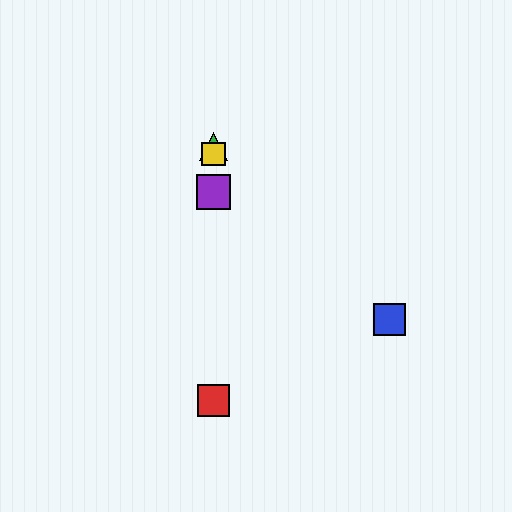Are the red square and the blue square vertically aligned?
No, the red square is at x≈213 and the blue square is at x≈390.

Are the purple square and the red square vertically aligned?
Yes, both are at x≈213.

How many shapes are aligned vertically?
4 shapes (the red square, the green triangle, the yellow square, the purple square) are aligned vertically.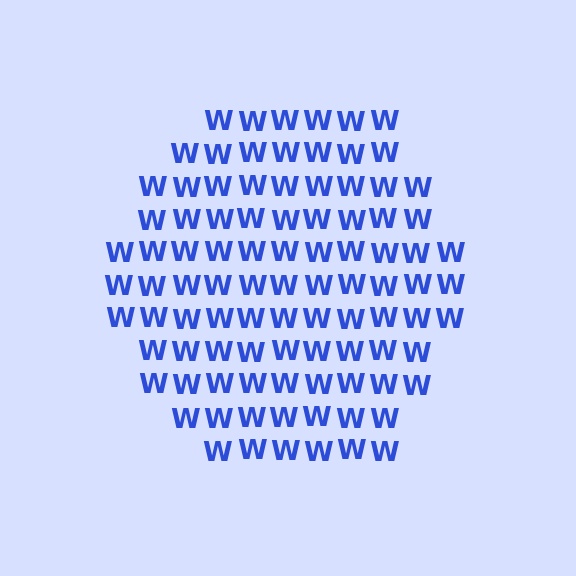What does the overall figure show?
The overall figure shows a hexagon.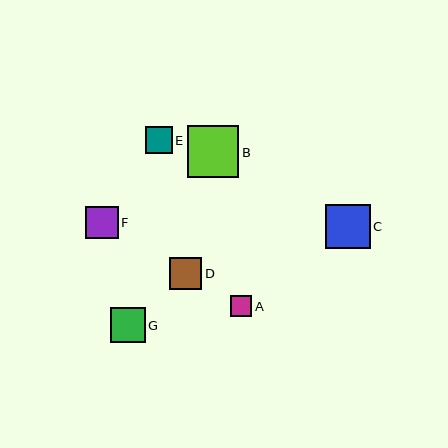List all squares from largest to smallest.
From largest to smallest: B, C, G, D, F, E, A.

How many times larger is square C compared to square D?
Square C is approximately 1.4 times the size of square D.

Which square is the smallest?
Square A is the smallest with a size of approximately 21 pixels.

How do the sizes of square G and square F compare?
Square G and square F are approximately the same size.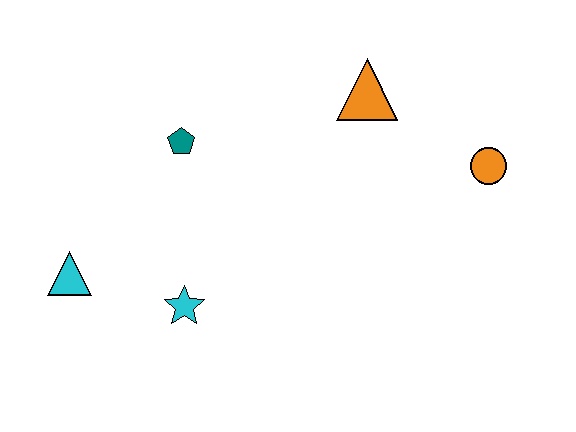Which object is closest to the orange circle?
The orange triangle is closest to the orange circle.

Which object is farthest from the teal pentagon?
The orange circle is farthest from the teal pentagon.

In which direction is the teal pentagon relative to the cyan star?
The teal pentagon is above the cyan star.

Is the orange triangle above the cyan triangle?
Yes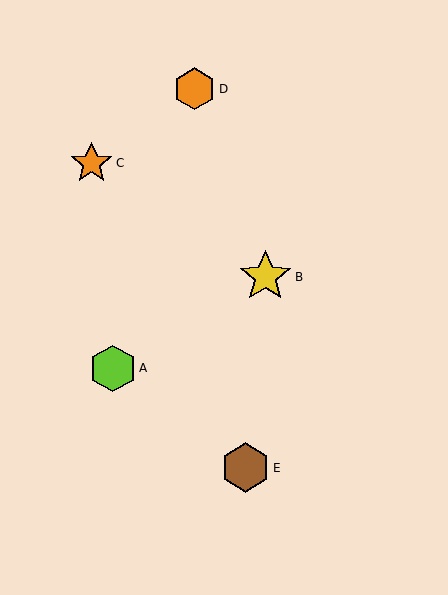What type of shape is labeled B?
Shape B is a yellow star.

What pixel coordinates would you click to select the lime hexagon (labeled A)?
Click at (113, 368) to select the lime hexagon A.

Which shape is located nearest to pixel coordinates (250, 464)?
The brown hexagon (labeled E) at (246, 468) is nearest to that location.